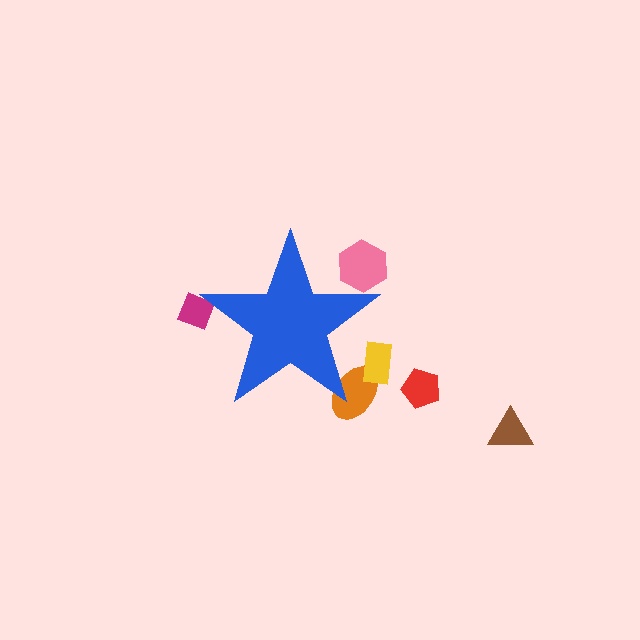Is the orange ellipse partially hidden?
Yes, the orange ellipse is partially hidden behind the blue star.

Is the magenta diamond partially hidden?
Yes, the magenta diamond is partially hidden behind the blue star.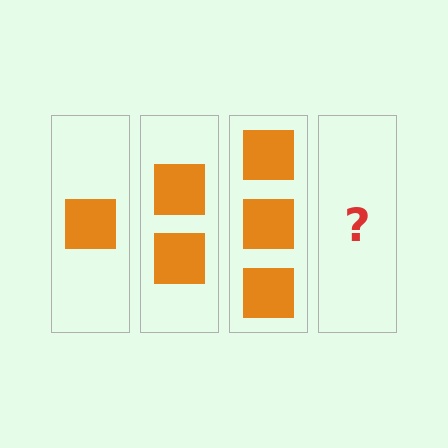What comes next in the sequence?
The next element should be 4 squares.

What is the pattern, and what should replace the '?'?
The pattern is that each step adds one more square. The '?' should be 4 squares.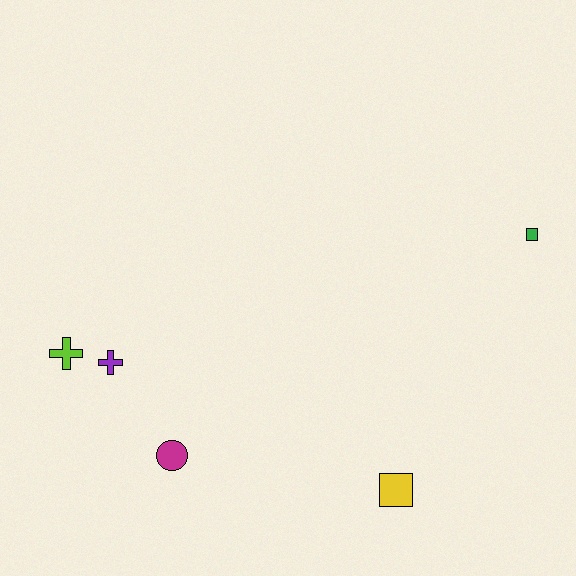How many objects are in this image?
There are 5 objects.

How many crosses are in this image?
There are 2 crosses.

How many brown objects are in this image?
There are no brown objects.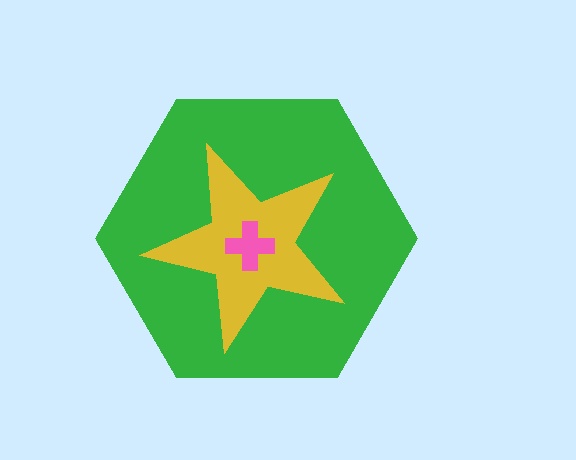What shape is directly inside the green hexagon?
The yellow star.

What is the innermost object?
The pink cross.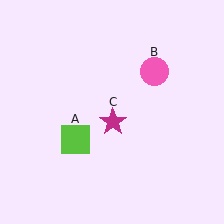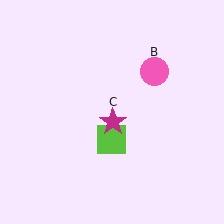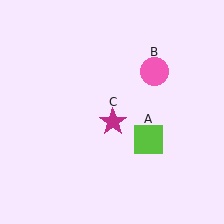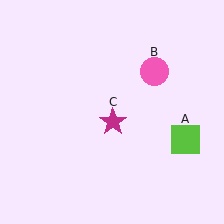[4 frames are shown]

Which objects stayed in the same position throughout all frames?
Pink circle (object B) and magenta star (object C) remained stationary.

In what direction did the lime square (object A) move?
The lime square (object A) moved right.